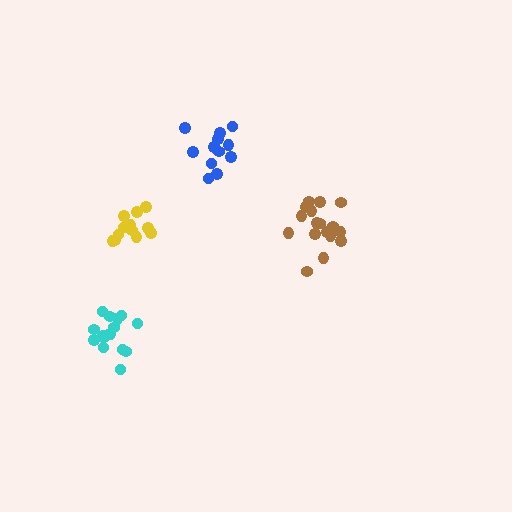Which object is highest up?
The blue cluster is topmost.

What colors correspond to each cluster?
The clusters are colored: cyan, brown, blue, yellow.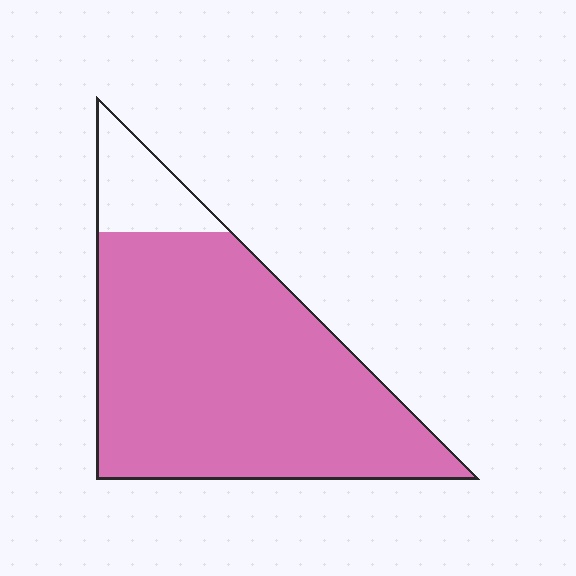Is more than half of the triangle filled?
Yes.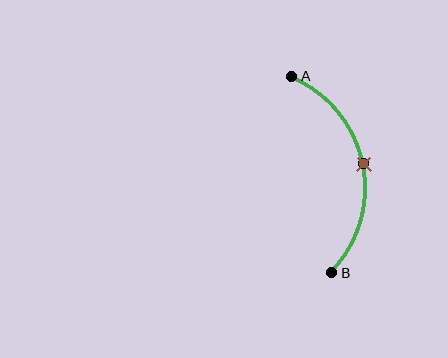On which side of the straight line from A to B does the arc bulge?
The arc bulges to the right of the straight line connecting A and B.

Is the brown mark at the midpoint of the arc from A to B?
Yes. The brown mark lies on the arc at equal arc-length from both A and B — it is the arc midpoint.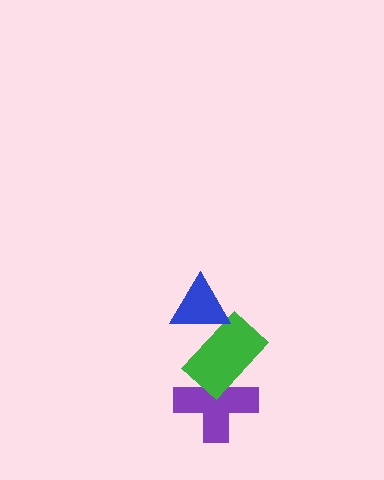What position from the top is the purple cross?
The purple cross is 3rd from the top.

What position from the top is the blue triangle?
The blue triangle is 1st from the top.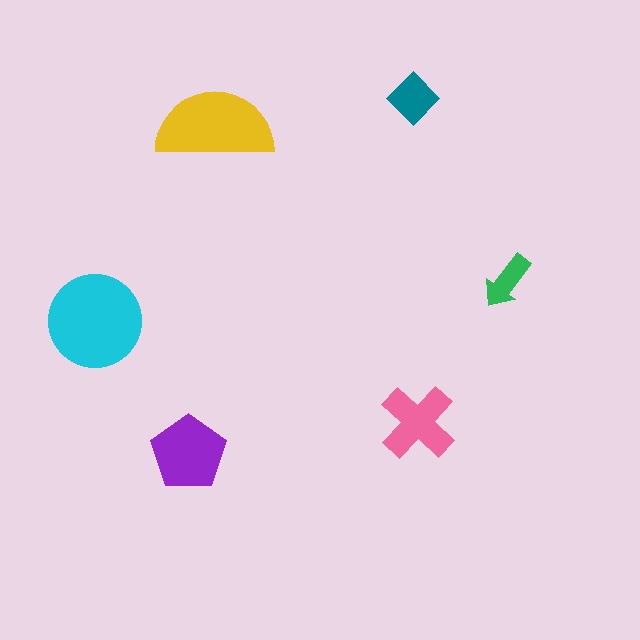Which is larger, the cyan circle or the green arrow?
The cyan circle.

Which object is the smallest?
The green arrow.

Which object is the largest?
The cyan circle.